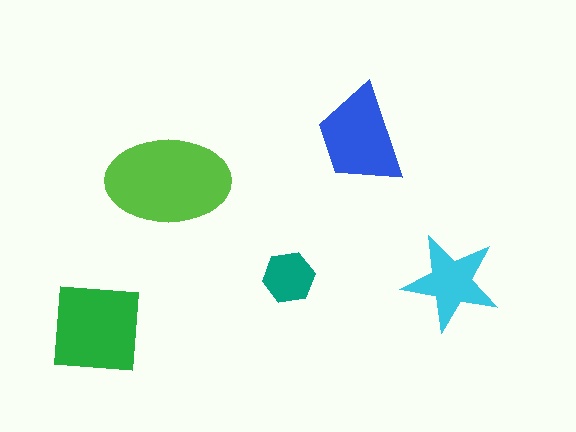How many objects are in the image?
There are 5 objects in the image.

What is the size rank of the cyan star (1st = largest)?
4th.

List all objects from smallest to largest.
The teal hexagon, the cyan star, the blue trapezoid, the green square, the lime ellipse.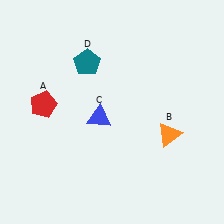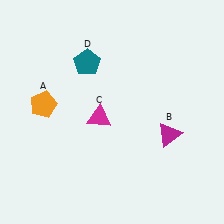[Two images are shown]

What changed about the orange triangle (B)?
In Image 1, B is orange. In Image 2, it changed to magenta.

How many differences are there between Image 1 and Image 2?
There are 3 differences between the two images.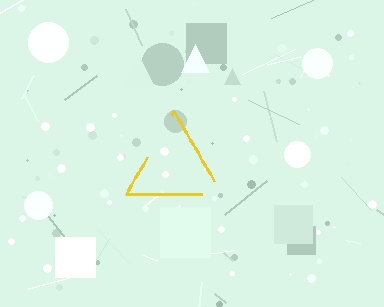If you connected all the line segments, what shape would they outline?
They would outline a triangle.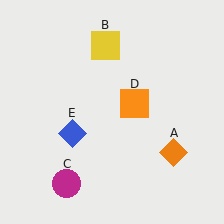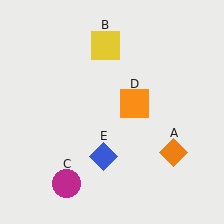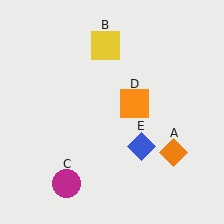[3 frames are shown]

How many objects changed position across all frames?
1 object changed position: blue diamond (object E).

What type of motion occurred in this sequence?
The blue diamond (object E) rotated counterclockwise around the center of the scene.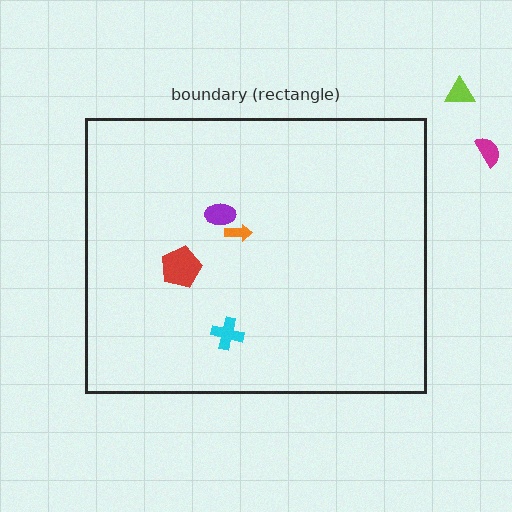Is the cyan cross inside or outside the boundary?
Inside.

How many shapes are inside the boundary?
4 inside, 2 outside.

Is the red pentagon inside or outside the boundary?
Inside.